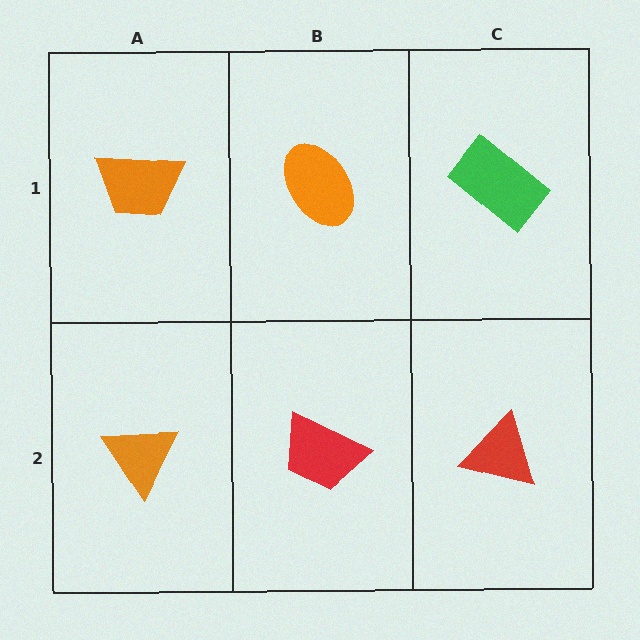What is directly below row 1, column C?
A red triangle.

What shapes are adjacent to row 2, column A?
An orange trapezoid (row 1, column A), a red trapezoid (row 2, column B).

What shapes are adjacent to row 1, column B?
A red trapezoid (row 2, column B), an orange trapezoid (row 1, column A), a green rectangle (row 1, column C).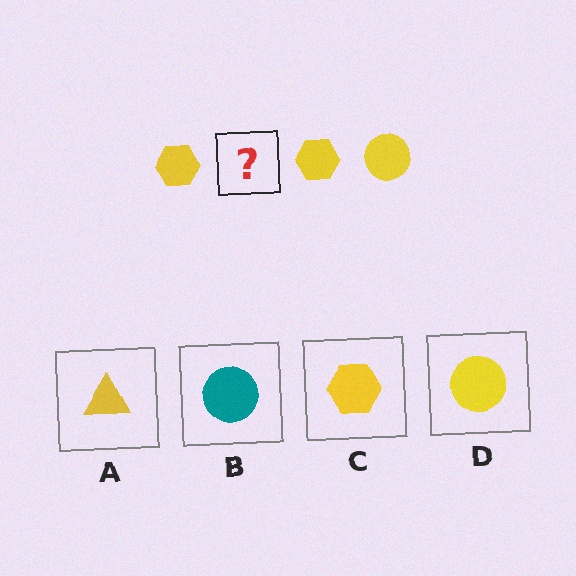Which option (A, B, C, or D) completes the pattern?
D.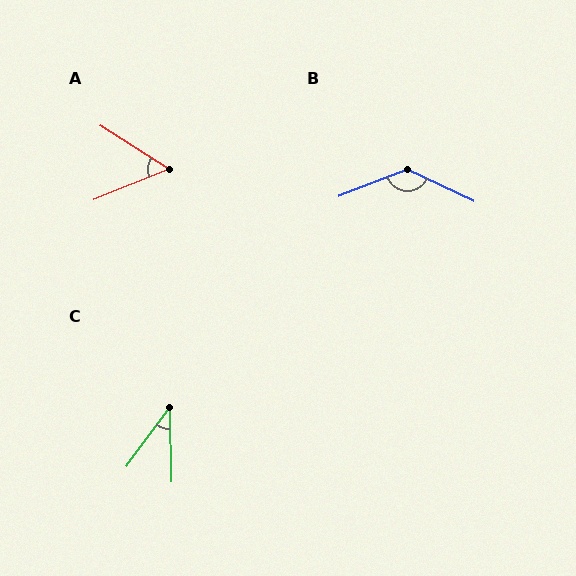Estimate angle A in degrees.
Approximately 55 degrees.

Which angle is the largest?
B, at approximately 134 degrees.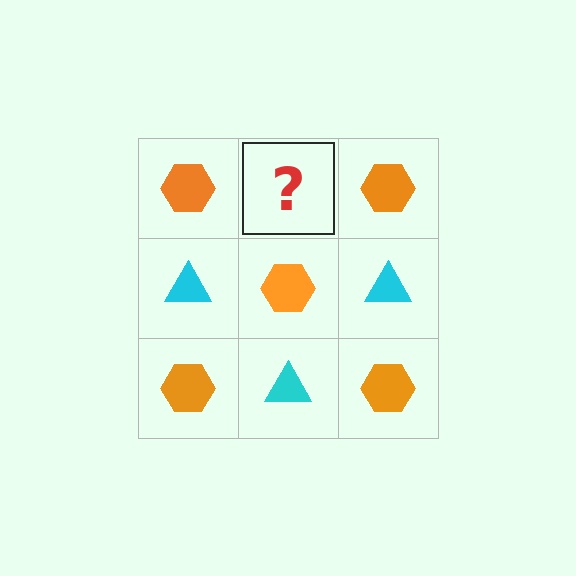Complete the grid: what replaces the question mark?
The question mark should be replaced with a cyan triangle.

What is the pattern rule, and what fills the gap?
The rule is that it alternates orange hexagon and cyan triangle in a checkerboard pattern. The gap should be filled with a cyan triangle.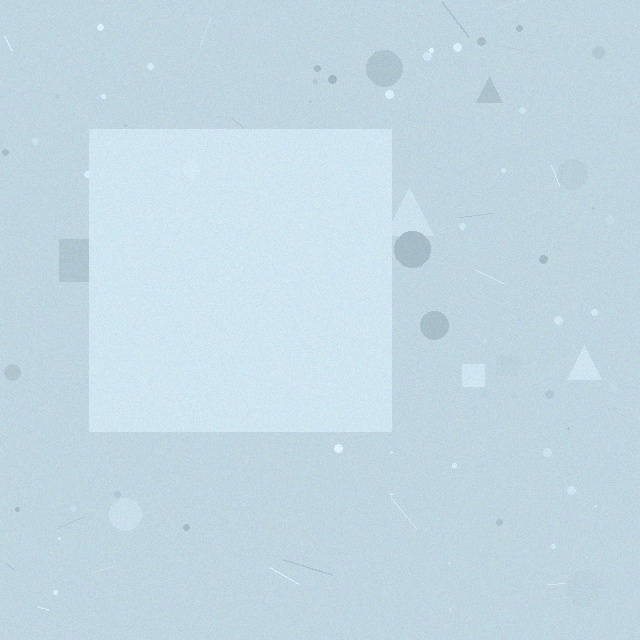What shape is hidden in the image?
A square is hidden in the image.